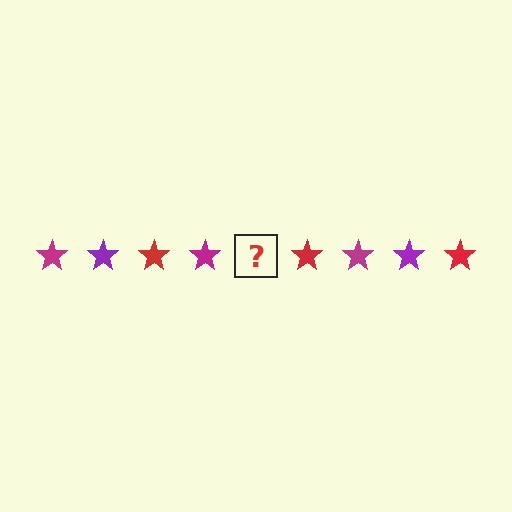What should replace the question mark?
The question mark should be replaced with a purple star.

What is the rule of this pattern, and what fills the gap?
The rule is that the pattern cycles through magenta, purple, red stars. The gap should be filled with a purple star.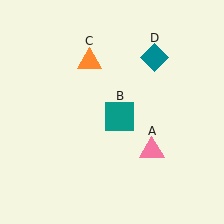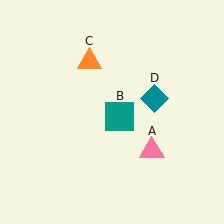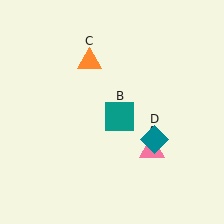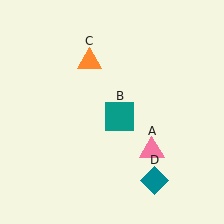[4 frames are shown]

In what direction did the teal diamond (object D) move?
The teal diamond (object D) moved down.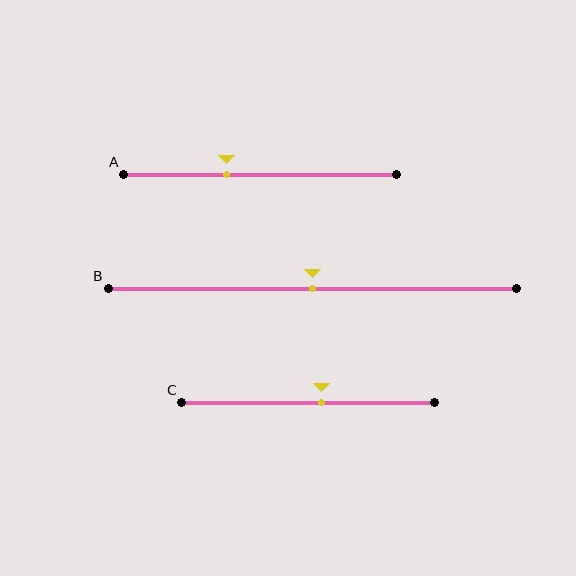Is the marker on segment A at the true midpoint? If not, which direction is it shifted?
No, the marker on segment A is shifted to the left by about 12% of the segment length.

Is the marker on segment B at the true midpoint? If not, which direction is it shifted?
Yes, the marker on segment B is at the true midpoint.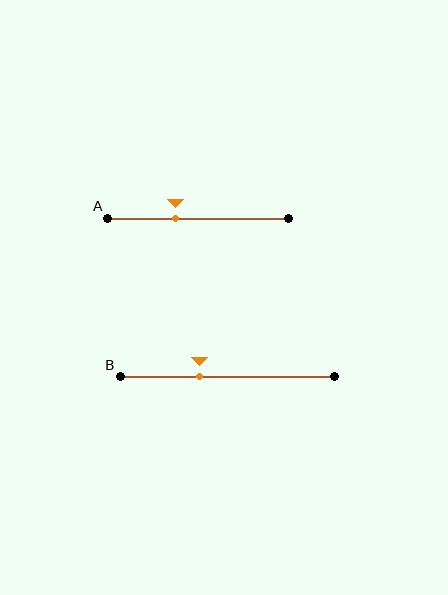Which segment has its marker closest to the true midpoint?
Segment A has its marker closest to the true midpoint.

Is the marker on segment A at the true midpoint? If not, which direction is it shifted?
No, the marker on segment A is shifted to the left by about 12% of the segment length.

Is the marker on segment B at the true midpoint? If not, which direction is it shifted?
No, the marker on segment B is shifted to the left by about 13% of the segment length.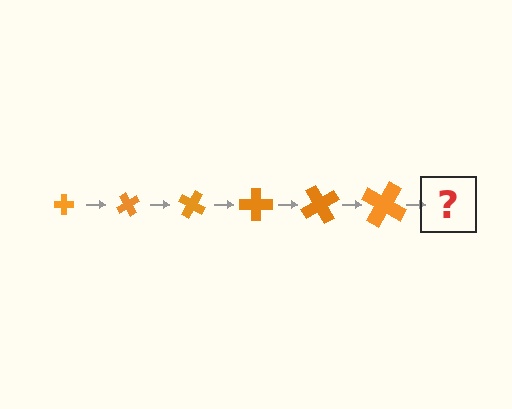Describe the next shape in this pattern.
It should be a cross, larger than the previous one and rotated 360 degrees from the start.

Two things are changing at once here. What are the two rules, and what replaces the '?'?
The two rules are that the cross grows larger each step and it rotates 60 degrees each step. The '?' should be a cross, larger than the previous one and rotated 360 degrees from the start.